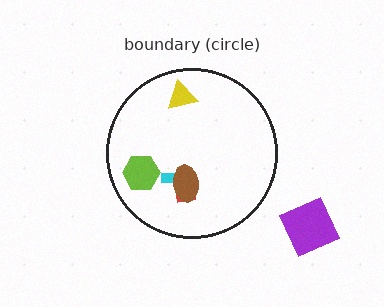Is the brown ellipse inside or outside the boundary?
Inside.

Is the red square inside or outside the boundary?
Inside.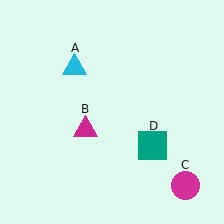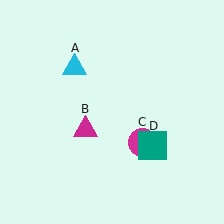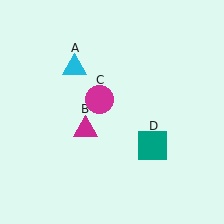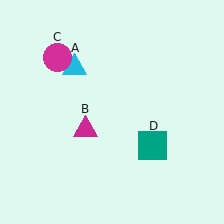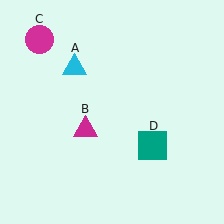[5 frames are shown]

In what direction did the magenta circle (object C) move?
The magenta circle (object C) moved up and to the left.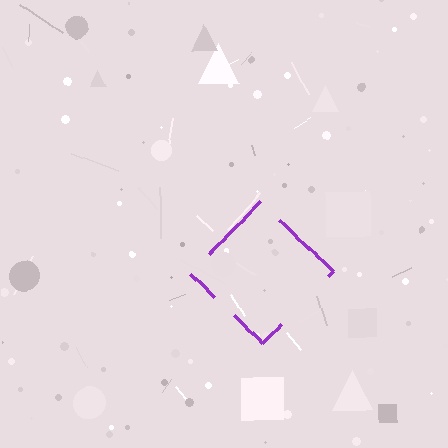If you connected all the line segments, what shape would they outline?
They would outline a diamond.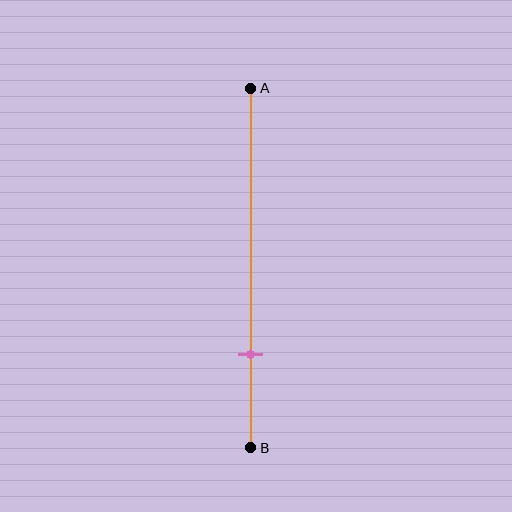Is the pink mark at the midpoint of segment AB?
No, the mark is at about 75% from A, not at the 50% midpoint.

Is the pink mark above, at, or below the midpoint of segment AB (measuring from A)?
The pink mark is below the midpoint of segment AB.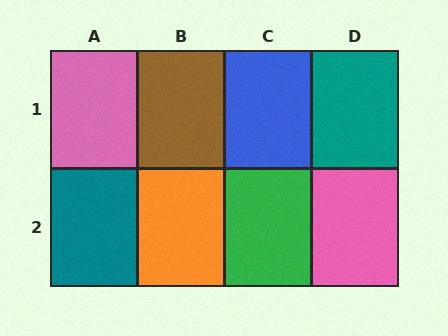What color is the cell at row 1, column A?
Pink.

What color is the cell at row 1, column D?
Teal.